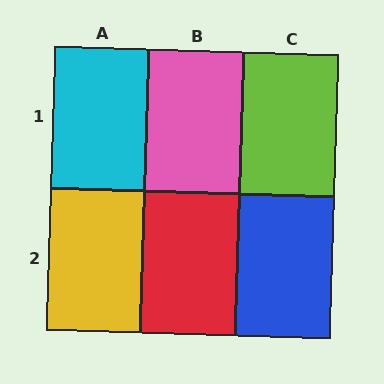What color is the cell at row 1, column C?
Lime.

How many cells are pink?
1 cell is pink.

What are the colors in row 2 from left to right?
Yellow, red, blue.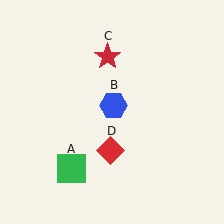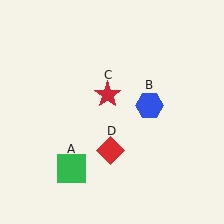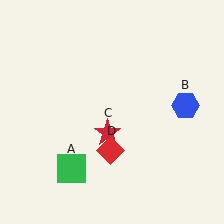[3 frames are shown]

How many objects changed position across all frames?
2 objects changed position: blue hexagon (object B), red star (object C).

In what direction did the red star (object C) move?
The red star (object C) moved down.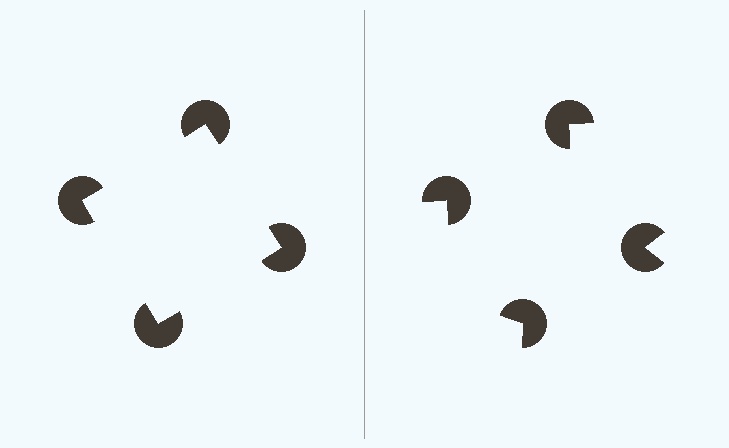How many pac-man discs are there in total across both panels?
8 — 4 on each side.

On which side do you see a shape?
An illusory square appears on the left side. On the right side the wedge cuts are rotated, so no coherent shape forms.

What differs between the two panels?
The pac-man discs are positioned identically on both sides; only the wedge orientations differ. On the left they align to a square; on the right they are misaligned.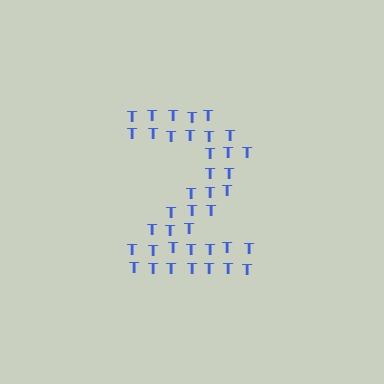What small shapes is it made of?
It is made of small letter T's.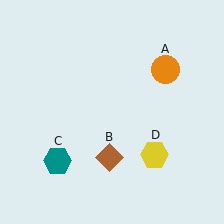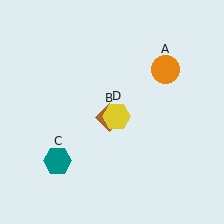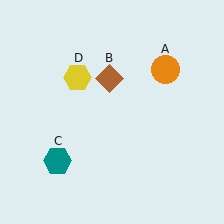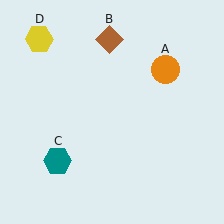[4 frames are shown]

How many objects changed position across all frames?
2 objects changed position: brown diamond (object B), yellow hexagon (object D).